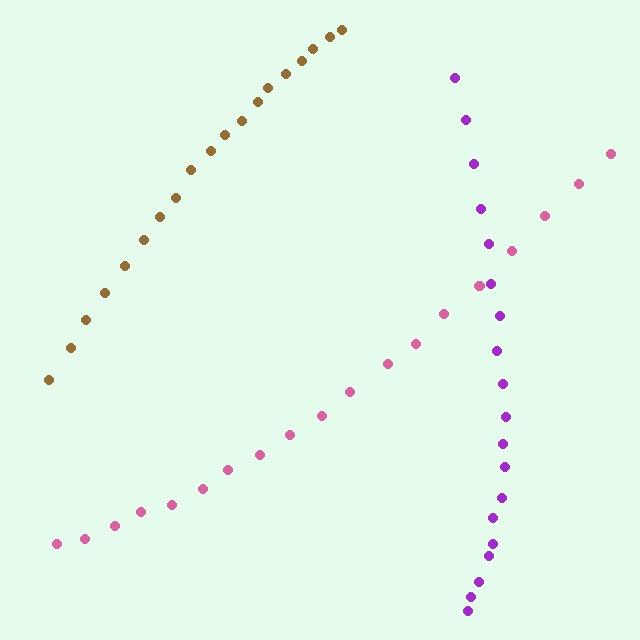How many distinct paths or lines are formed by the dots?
There are 3 distinct paths.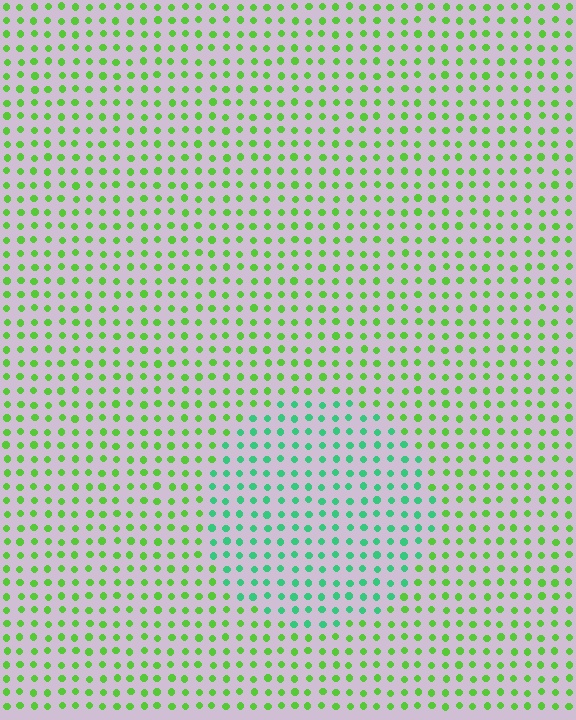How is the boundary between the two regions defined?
The boundary is defined purely by a slight shift in hue (about 42 degrees). Spacing, size, and orientation are identical on both sides.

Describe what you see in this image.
The image is filled with small lime elements in a uniform arrangement. A circle-shaped region is visible where the elements are tinted to a slightly different hue, forming a subtle color boundary.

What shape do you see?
I see a circle.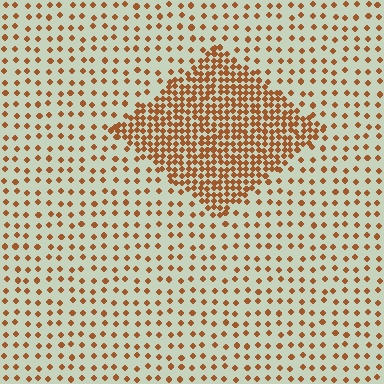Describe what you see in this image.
The image contains small brown elements arranged at two different densities. A diamond-shaped region is visible where the elements are more densely packed than the surrounding area.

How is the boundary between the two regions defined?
The boundary is defined by a change in element density (approximately 2.9x ratio). All elements are the same color, size, and shape.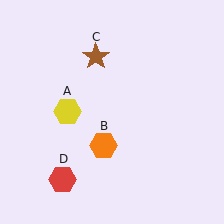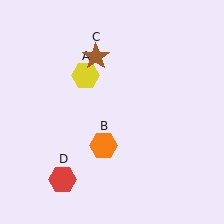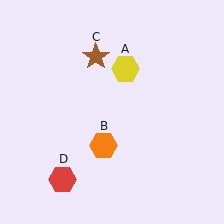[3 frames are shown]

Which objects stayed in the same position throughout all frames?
Orange hexagon (object B) and brown star (object C) and red hexagon (object D) remained stationary.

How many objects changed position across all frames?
1 object changed position: yellow hexagon (object A).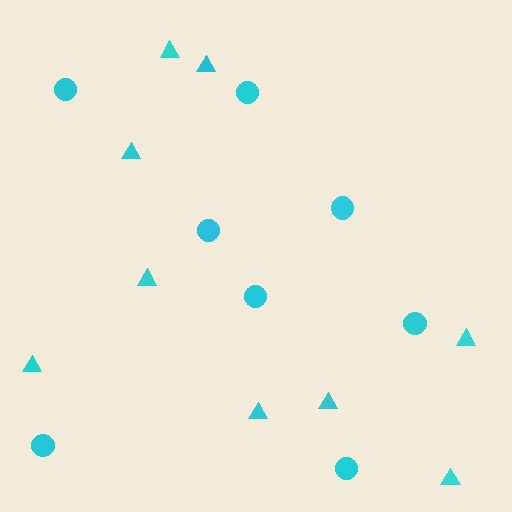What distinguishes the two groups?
There are 2 groups: one group of circles (8) and one group of triangles (9).